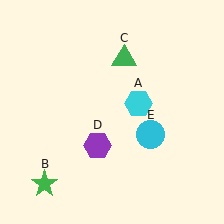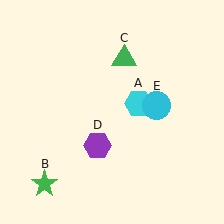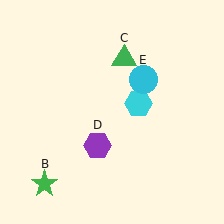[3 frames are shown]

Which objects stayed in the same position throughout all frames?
Cyan hexagon (object A) and green star (object B) and green triangle (object C) and purple hexagon (object D) remained stationary.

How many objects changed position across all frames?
1 object changed position: cyan circle (object E).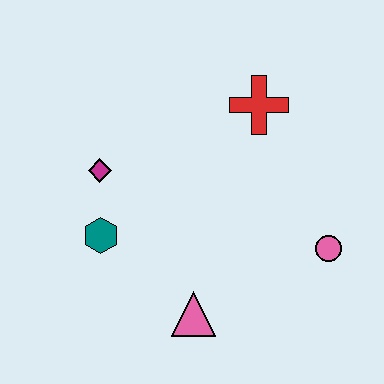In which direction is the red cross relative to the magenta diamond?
The red cross is to the right of the magenta diamond.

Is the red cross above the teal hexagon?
Yes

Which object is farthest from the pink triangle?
The red cross is farthest from the pink triangle.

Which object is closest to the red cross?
The pink circle is closest to the red cross.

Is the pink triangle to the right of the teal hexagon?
Yes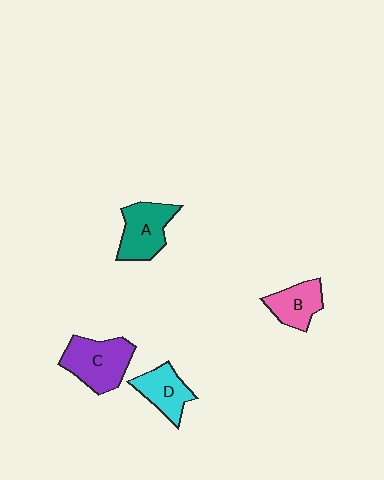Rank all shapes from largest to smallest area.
From largest to smallest: C (purple), A (teal), D (cyan), B (pink).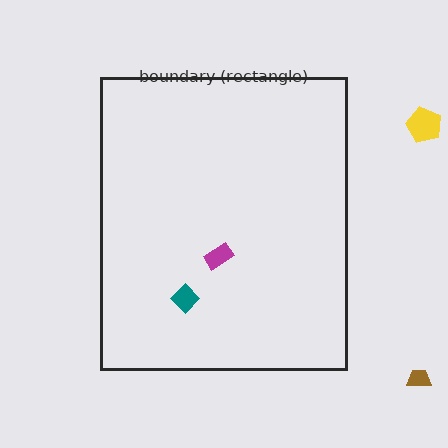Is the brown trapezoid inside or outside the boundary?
Outside.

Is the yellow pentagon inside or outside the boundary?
Outside.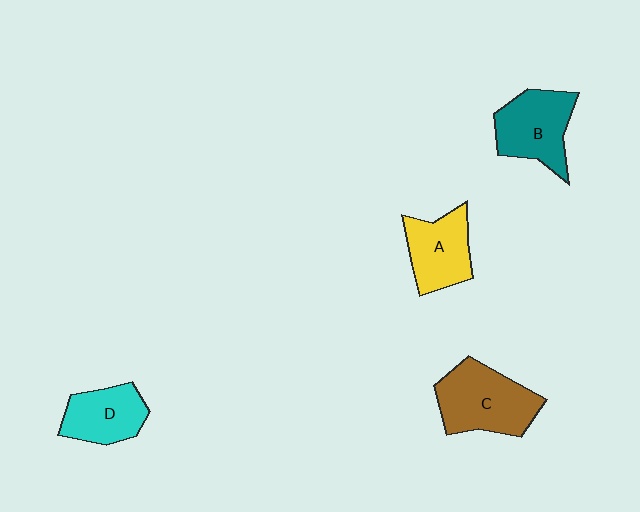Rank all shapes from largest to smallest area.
From largest to smallest: C (brown), B (teal), A (yellow), D (cyan).